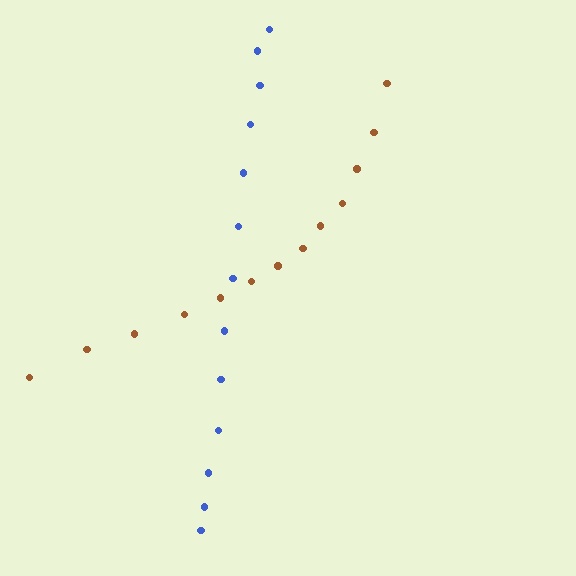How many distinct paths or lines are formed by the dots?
There are 2 distinct paths.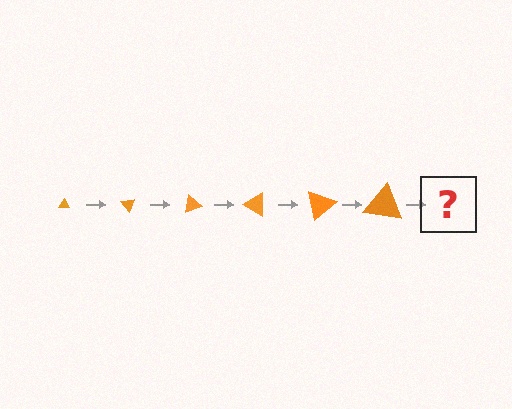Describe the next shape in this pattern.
It should be a triangle, larger than the previous one and rotated 300 degrees from the start.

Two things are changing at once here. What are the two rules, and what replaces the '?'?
The two rules are that the triangle grows larger each step and it rotates 50 degrees each step. The '?' should be a triangle, larger than the previous one and rotated 300 degrees from the start.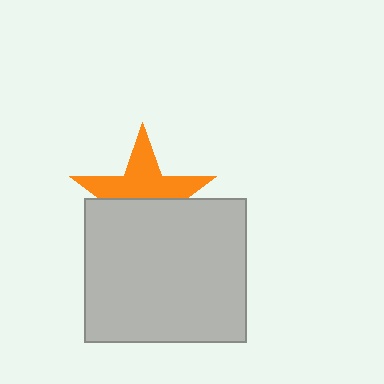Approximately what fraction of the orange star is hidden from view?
Roughly 49% of the orange star is hidden behind the light gray rectangle.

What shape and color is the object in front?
The object in front is a light gray rectangle.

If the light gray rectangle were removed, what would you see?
You would see the complete orange star.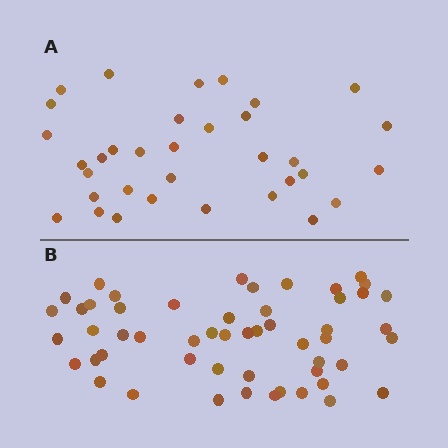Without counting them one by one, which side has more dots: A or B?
Region B (the bottom region) has more dots.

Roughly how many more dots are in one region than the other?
Region B has approximately 20 more dots than region A.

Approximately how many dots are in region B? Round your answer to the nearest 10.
About 50 dots. (The exact count is 53, which rounds to 50.)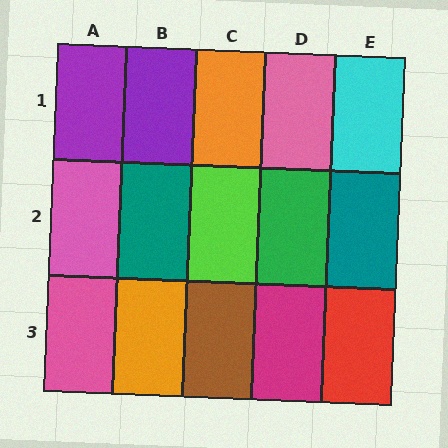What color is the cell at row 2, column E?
Teal.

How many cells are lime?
1 cell is lime.